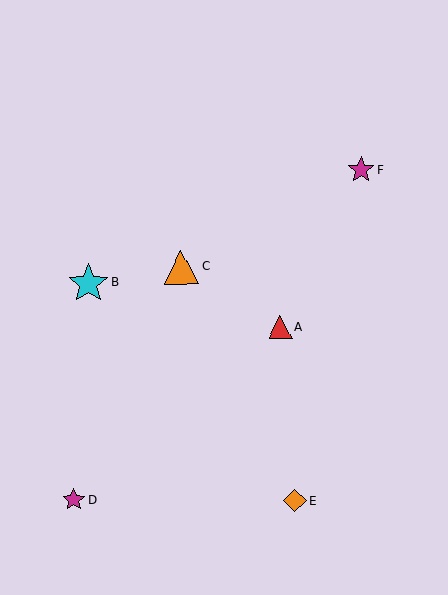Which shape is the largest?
The cyan star (labeled B) is the largest.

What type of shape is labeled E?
Shape E is an orange diamond.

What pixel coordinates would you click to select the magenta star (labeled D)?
Click at (73, 500) to select the magenta star D.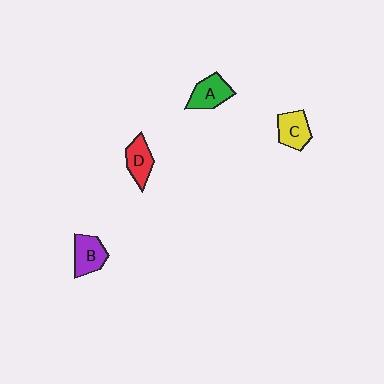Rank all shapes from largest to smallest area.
From largest to smallest: B (purple), A (green), C (yellow), D (red).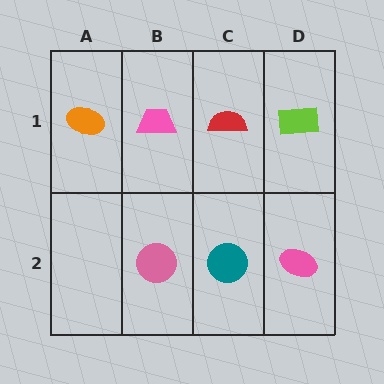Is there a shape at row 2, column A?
No, that cell is empty.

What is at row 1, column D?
A lime rectangle.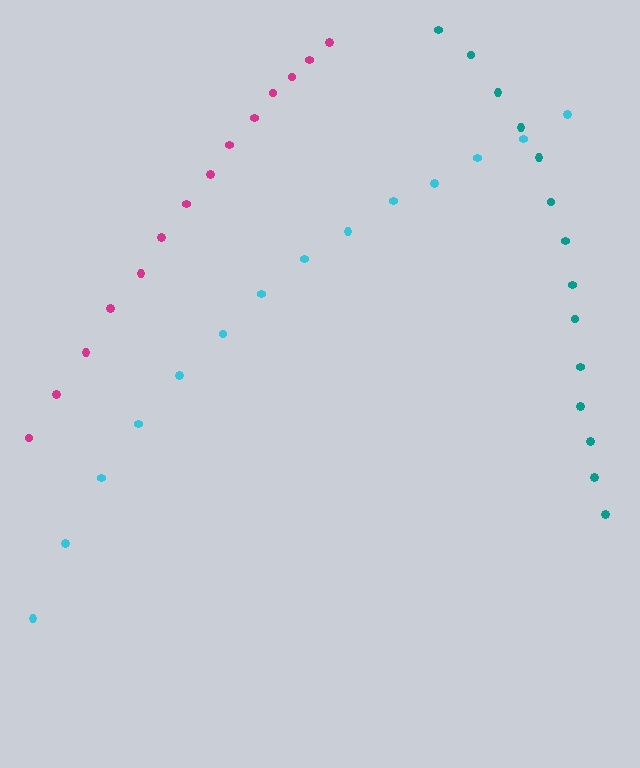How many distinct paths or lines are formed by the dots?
There are 3 distinct paths.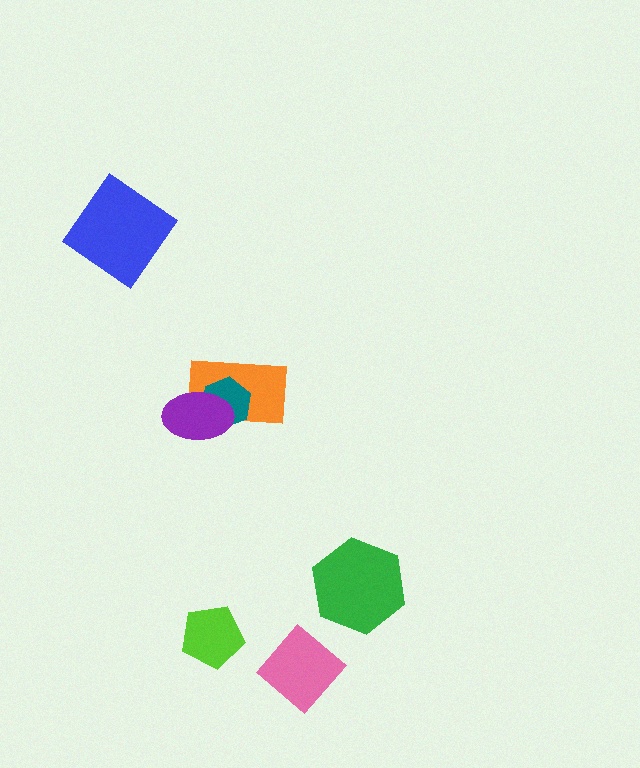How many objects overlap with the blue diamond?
0 objects overlap with the blue diamond.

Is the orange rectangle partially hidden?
Yes, it is partially covered by another shape.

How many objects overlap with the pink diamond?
0 objects overlap with the pink diamond.